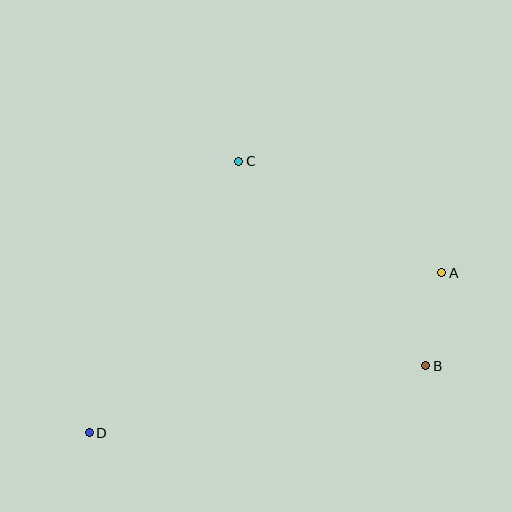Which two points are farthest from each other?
Points A and D are farthest from each other.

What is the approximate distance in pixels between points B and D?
The distance between B and D is approximately 343 pixels.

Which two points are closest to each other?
Points A and B are closest to each other.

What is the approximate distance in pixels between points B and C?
The distance between B and C is approximately 277 pixels.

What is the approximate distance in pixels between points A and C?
The distance between A and C is approximately 232 pixels.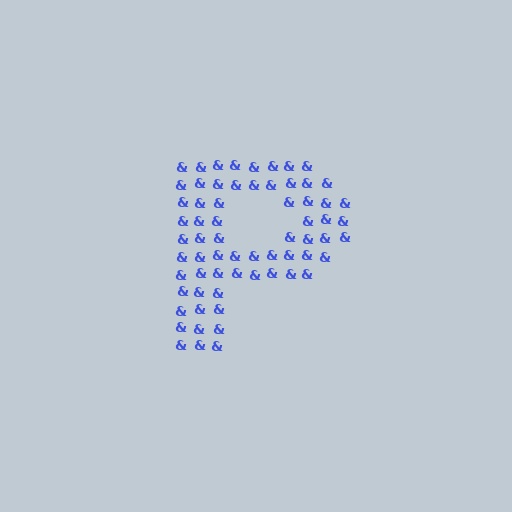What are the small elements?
The small elements are ampersands.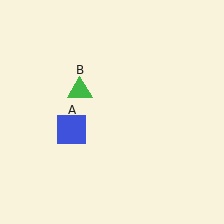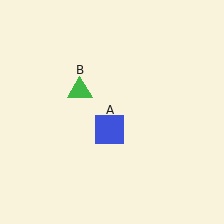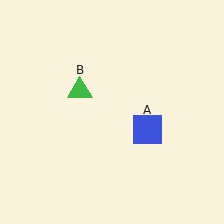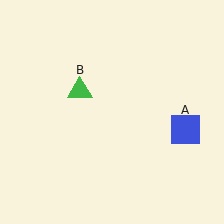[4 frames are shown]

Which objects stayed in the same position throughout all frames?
Green triangle (object B) remained stationary.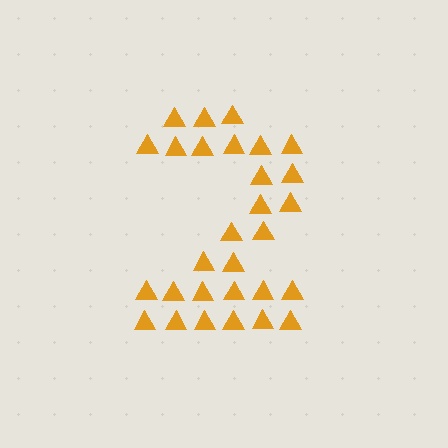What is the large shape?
The large shape is the digit 2.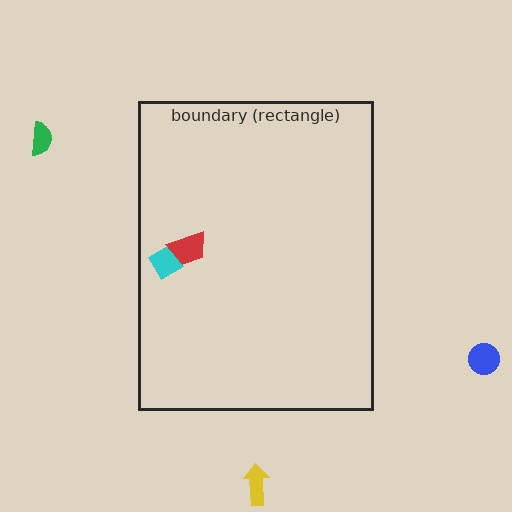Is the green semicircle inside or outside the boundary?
Outside.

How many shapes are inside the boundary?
2 inside, 3 outside.